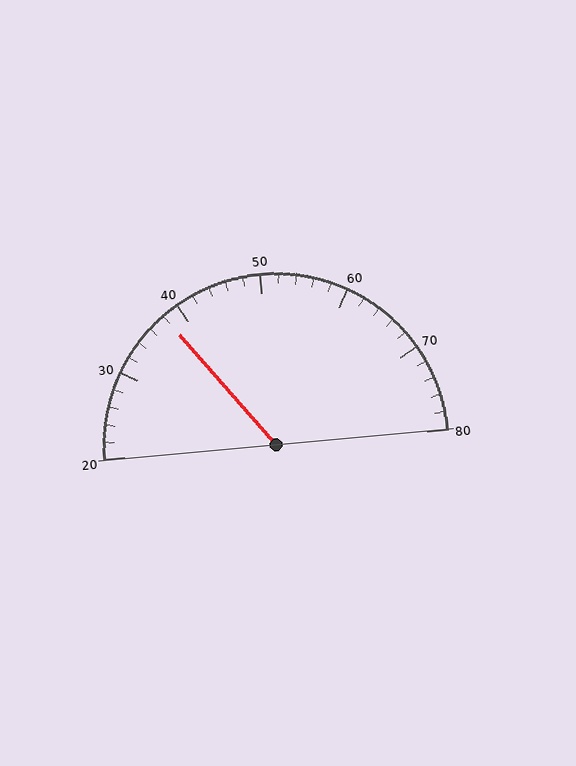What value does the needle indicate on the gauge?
The needle indicates approximately 38.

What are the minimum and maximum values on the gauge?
The gauge ranges from 20 to 80.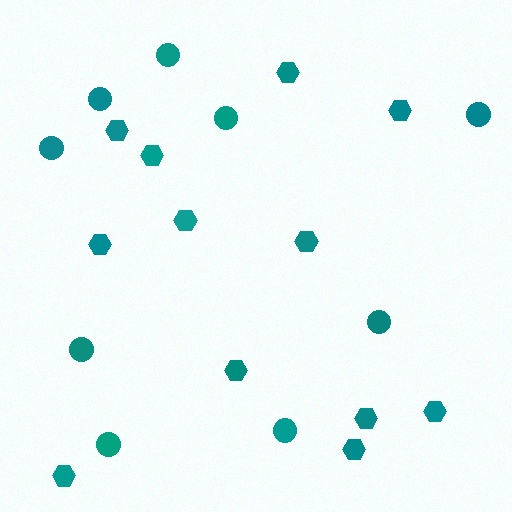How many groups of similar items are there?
There are 2 groups: one group of circles (9) and one group of hexagons (12).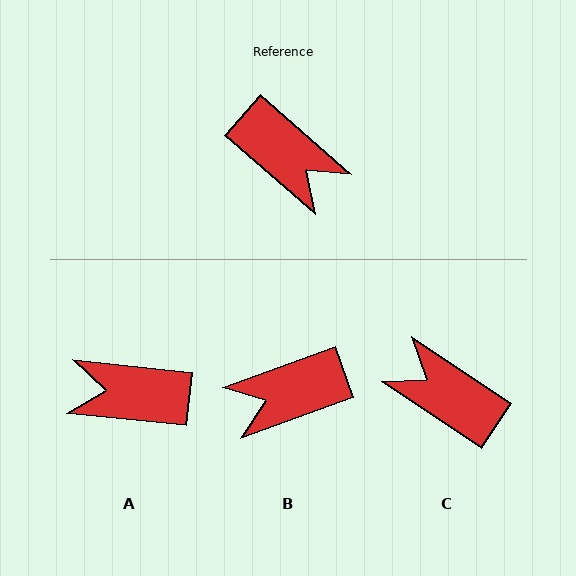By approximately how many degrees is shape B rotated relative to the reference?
Approximately 119 degrees clockwise.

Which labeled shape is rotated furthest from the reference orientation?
C, about 173 degrees away.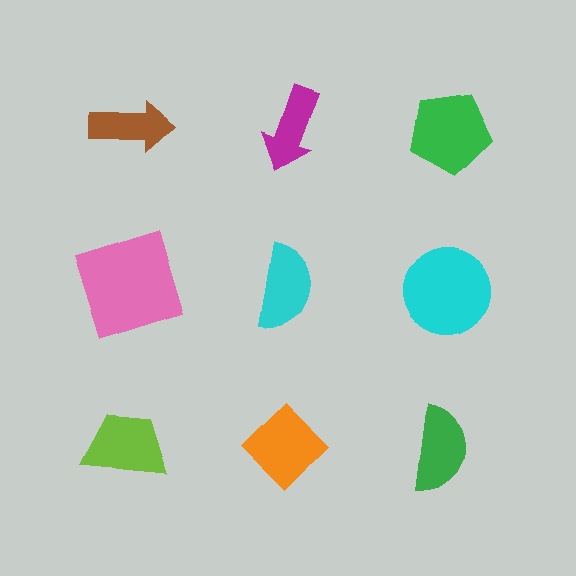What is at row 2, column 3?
A cyan circle.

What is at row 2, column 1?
A pink square.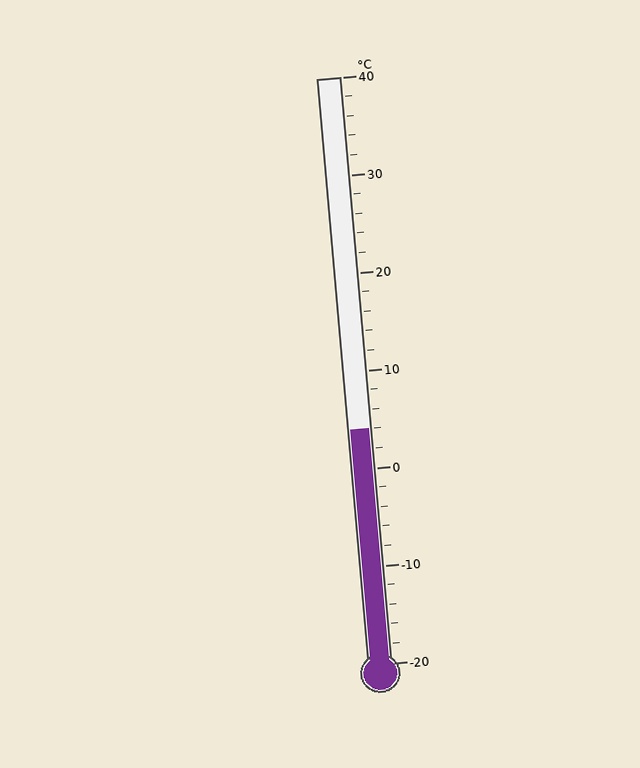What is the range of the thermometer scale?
The thermometer scale ranges from -20°C to 40°C.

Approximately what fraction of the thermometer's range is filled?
The thermometer is filled to approximately 40% of its range.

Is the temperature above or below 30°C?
The temperature is below 30°C.